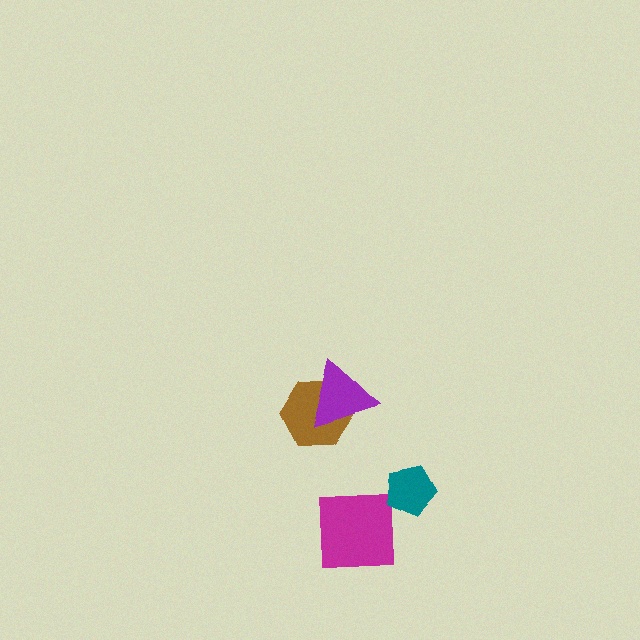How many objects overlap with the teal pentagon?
0 objects overlap with the teal pentagon.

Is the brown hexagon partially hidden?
Yes, it is partially covered by another shape.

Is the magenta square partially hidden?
No, no other shape covers it.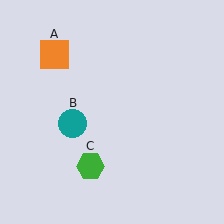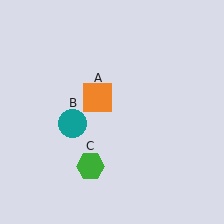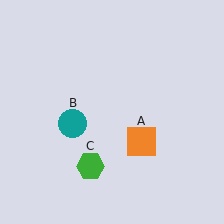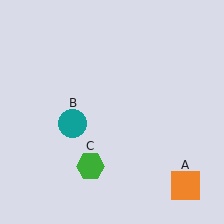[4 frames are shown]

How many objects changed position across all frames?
1 object changed position: orange square (object A).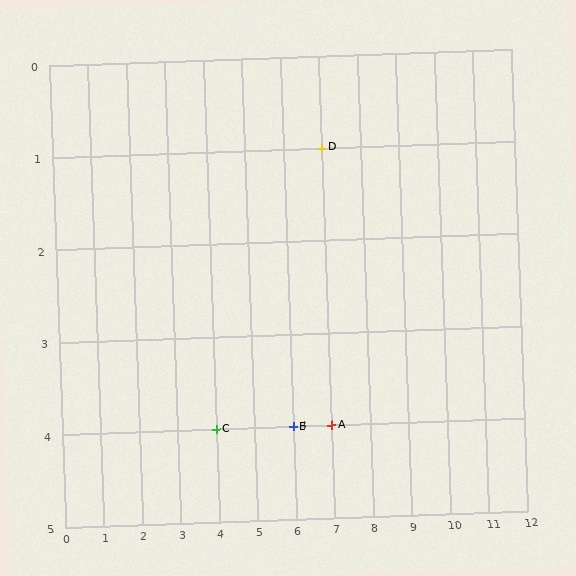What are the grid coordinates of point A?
Point A is at grid coordinates (7, 4).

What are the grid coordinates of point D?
Point D is at grid coordinates (7, 1).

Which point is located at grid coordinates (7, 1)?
Point D is at (7, 1).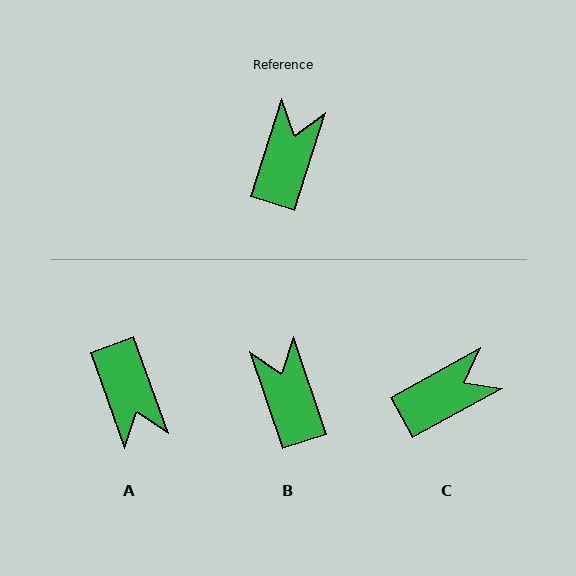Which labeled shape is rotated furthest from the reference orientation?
A, about 143 degrees away.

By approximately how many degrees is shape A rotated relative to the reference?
Approximately 143 degrees clockwise.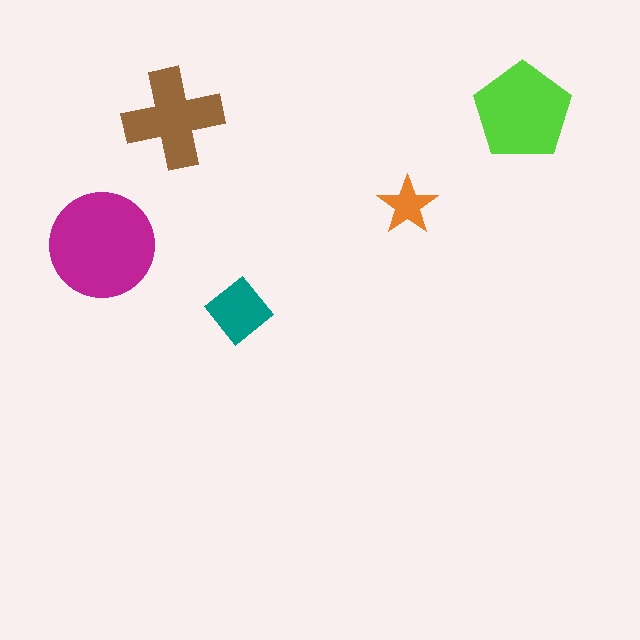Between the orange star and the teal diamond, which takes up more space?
The teal diamond.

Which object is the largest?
The magenta circle.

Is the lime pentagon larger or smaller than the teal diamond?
Larger.